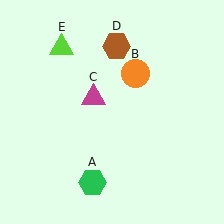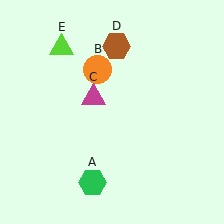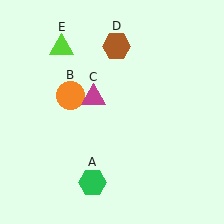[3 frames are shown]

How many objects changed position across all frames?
1 object changed position: orange circle (object B).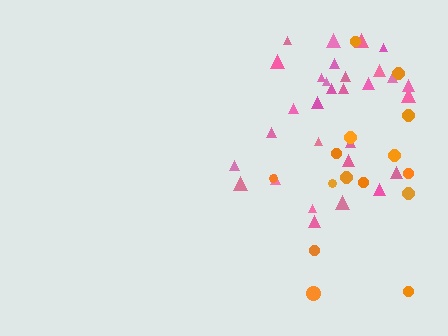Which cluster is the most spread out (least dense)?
Orange.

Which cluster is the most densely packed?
Pink.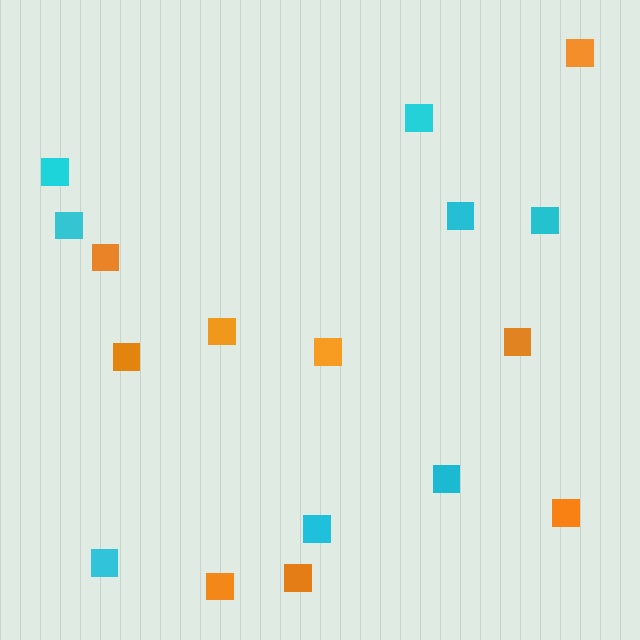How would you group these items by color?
There are 2 groups: one group of cyan squares (8) and one group of orange squares (9).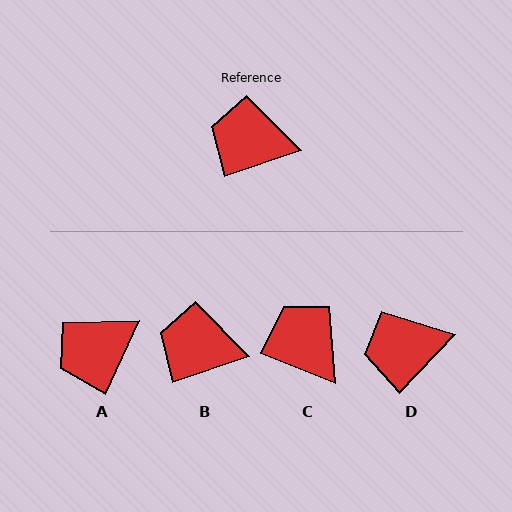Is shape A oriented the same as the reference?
No, it is off by about 46 degrees.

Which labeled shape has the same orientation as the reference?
B.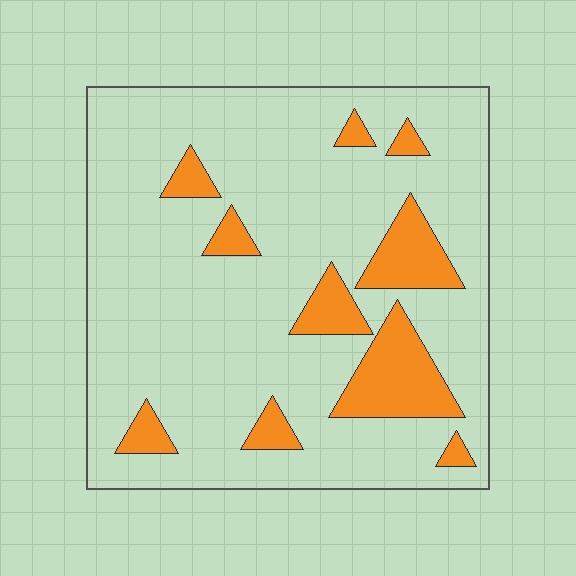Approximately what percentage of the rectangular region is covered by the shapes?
Approximately 15%.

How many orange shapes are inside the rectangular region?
10.